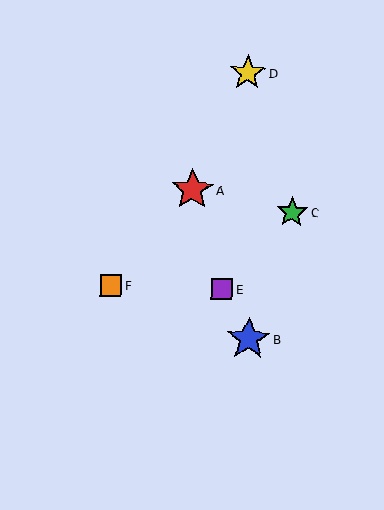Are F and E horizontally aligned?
Yes, both are at y≈285.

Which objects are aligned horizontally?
Objects E, F are aligned horizontally.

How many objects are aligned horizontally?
2 objects (E, F) are aligned horizontally.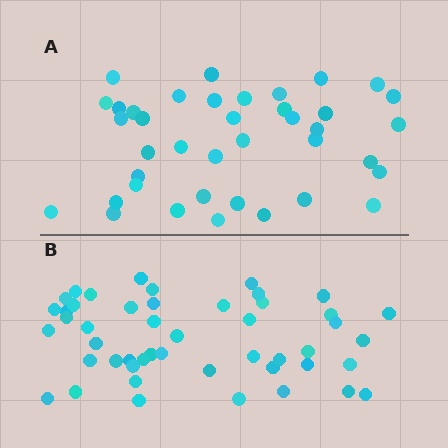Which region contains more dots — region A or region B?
Region B (the bottom region) has more dots.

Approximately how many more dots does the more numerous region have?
Region B has roughly 8 or so more dots than region A.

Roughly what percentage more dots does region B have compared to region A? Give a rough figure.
About 25% more.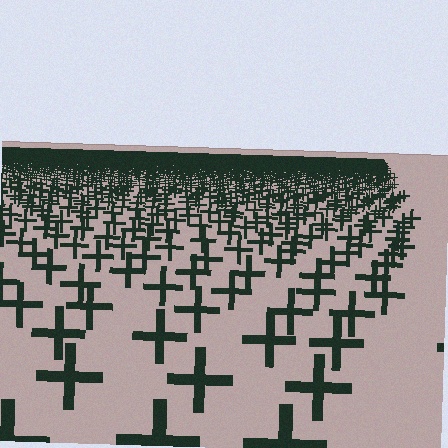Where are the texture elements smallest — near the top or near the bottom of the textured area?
Near the top.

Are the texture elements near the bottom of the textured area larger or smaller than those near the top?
Larger. Near the bottom, elements are closer to the viewer and appear at a bigger on-screen size.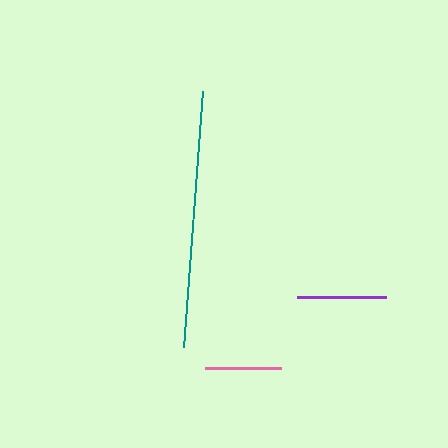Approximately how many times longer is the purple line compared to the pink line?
The purple line is approximately 1.2 times the length of the pink line.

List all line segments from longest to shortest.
From longest to shortest: teal, purple, pink.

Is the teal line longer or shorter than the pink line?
The teal line is longer than the pink line.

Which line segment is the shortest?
The pink line is the shortest at approximately 76 pixels.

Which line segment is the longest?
The teal line is the longest at approximately 256 pixels.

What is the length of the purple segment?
The purple segment is approximately 89 pixels long.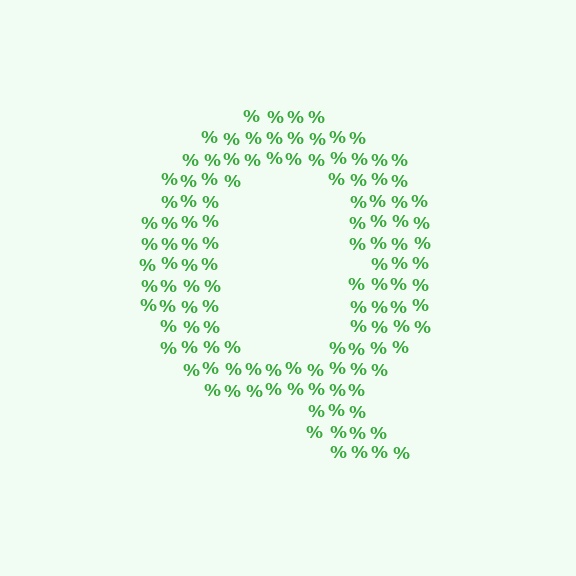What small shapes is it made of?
It is made of small percent signs.